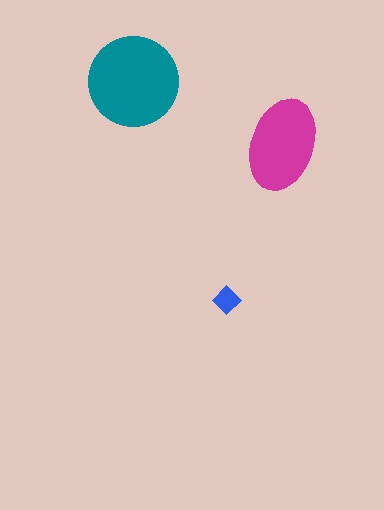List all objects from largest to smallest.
The teal circle, the magenta ellipse, the blue diamond.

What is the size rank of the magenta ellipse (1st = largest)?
2nd.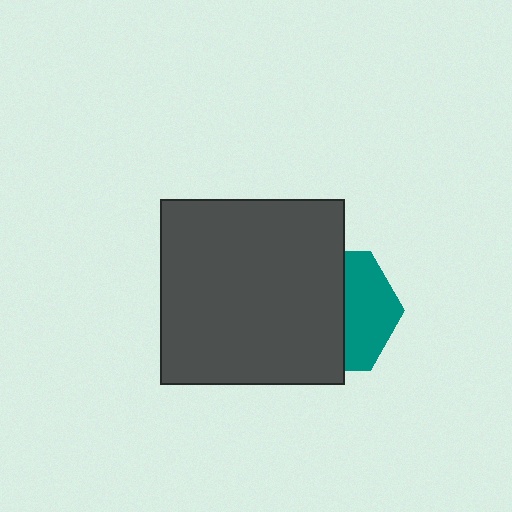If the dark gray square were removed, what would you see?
You would see the complete teal hexagon.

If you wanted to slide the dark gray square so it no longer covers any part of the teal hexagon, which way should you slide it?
Slide it left — that is the most direct way to separate the two shapes.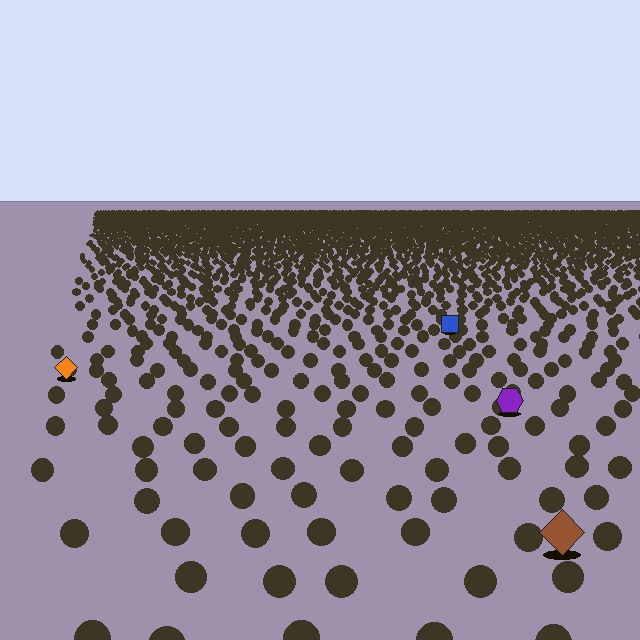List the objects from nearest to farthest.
From nearest to farthest: the brown diamond, the purple hexagon, the orange diamond, the blue square.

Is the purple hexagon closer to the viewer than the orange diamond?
Yes. The purple hexagon is closer — you can tell from the texture gradient: the ground texture is coarser near it.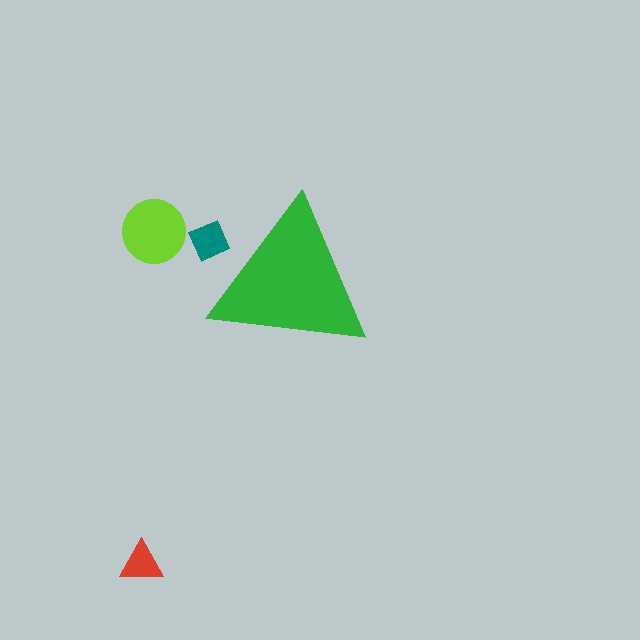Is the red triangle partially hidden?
No, the red triangle is fully visible.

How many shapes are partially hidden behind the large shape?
1 shape is partially hidden.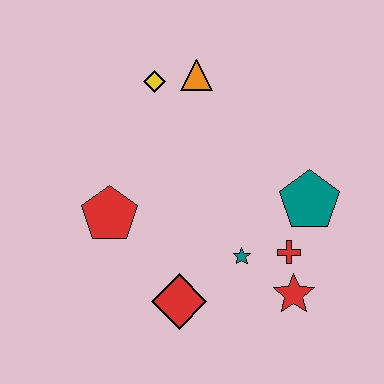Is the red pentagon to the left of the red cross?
Yes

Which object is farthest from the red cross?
The yellow diamond is farthest from the red cross.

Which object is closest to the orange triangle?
The yellow diamond is closest to the orange triangle.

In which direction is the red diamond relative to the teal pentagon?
The red diamond is to the left of the teal pentagon.